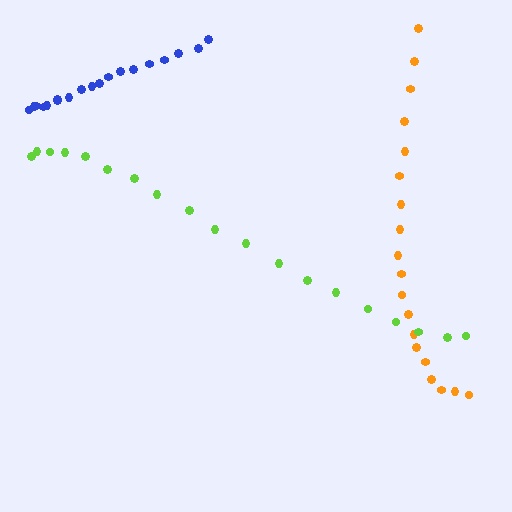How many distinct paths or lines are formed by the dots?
There are 3 distinct paths.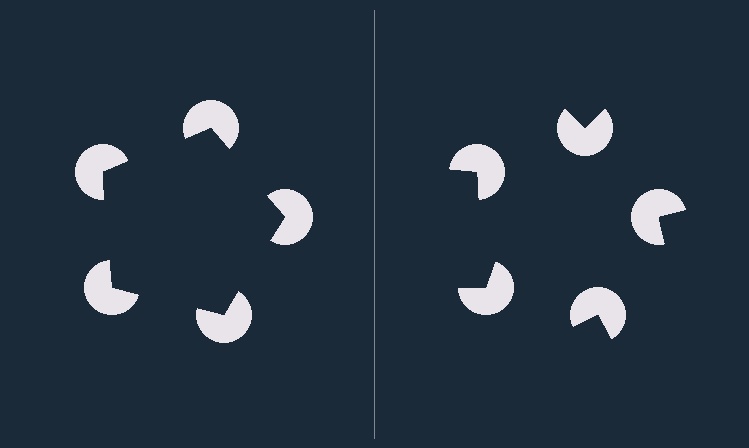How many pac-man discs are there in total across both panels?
10 — 5 on each side.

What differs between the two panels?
The pac-man discs are positioned identically on both sides; only the wedge orientations differ. On the left they align to a pentagon; on the right they are misaligned.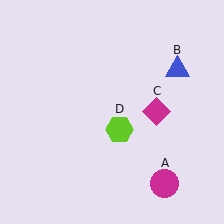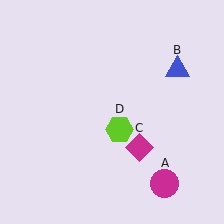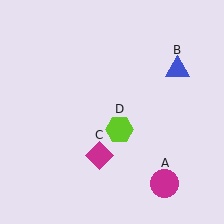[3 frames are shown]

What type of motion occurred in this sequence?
The magenta diamond (object C) rotated clockwise around the center of the scene.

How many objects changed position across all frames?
1 object changed position: magenta diamond (object C).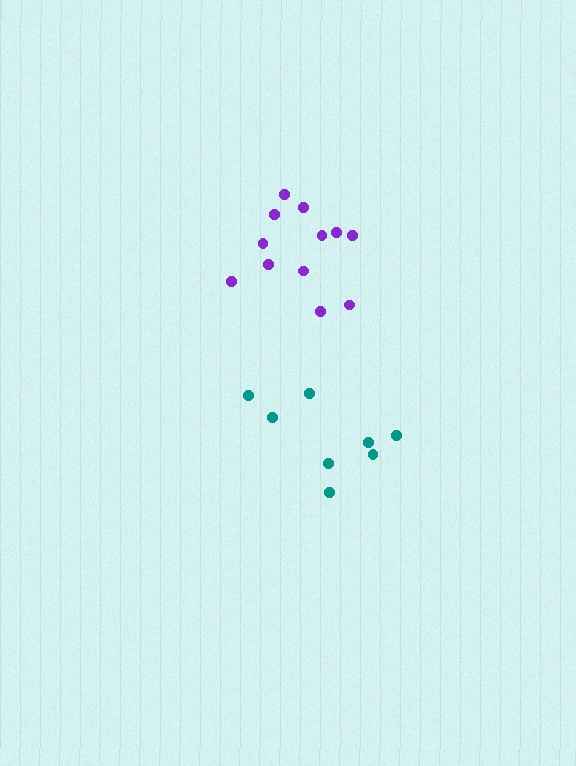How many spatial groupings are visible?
There are 2 spatial groupings.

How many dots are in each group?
Group 1: 8 dots, Group 2: 12 dots (20 total).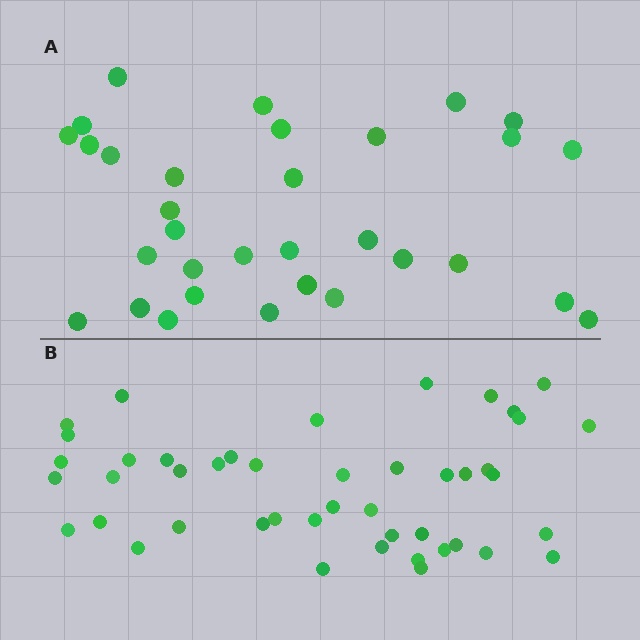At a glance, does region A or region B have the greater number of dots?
Region B (the bottom region) has more dots.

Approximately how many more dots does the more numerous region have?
Region B has approximately 15 more dots than region A.